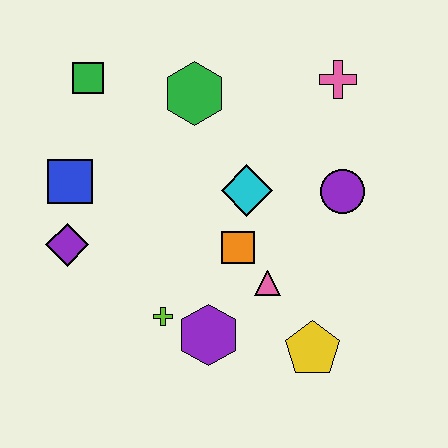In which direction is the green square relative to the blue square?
The green square is above the blue square.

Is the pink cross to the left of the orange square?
No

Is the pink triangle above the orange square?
No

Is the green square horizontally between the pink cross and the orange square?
No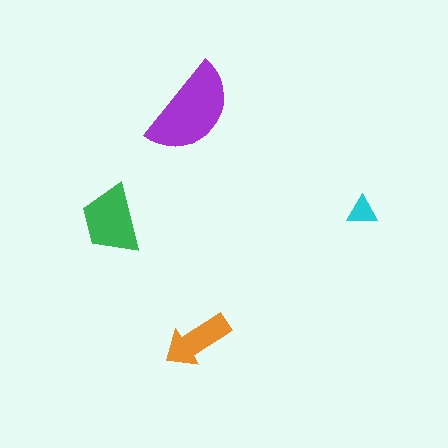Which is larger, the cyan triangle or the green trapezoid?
The green trapezoid.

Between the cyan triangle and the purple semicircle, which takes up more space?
The purple semicircle.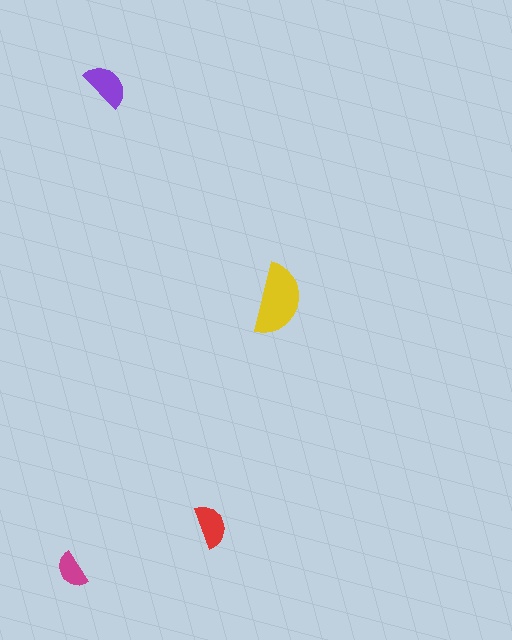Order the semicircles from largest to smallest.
the yellow one, the purple one, the red one, the magenta one.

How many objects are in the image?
There are 4 objects in the image.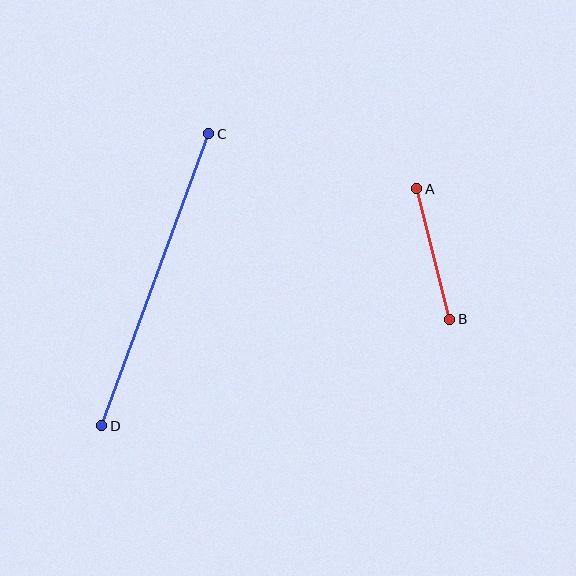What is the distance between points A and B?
The distance is approximately 135 pixels.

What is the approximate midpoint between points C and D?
The midpoint is at approximately (155, 280) pixels.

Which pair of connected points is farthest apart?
Points C and D are farthest apart.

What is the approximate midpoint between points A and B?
The midpoint is at approximately (433, 254) pixels.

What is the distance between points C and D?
The distance is approximately 311 pixels.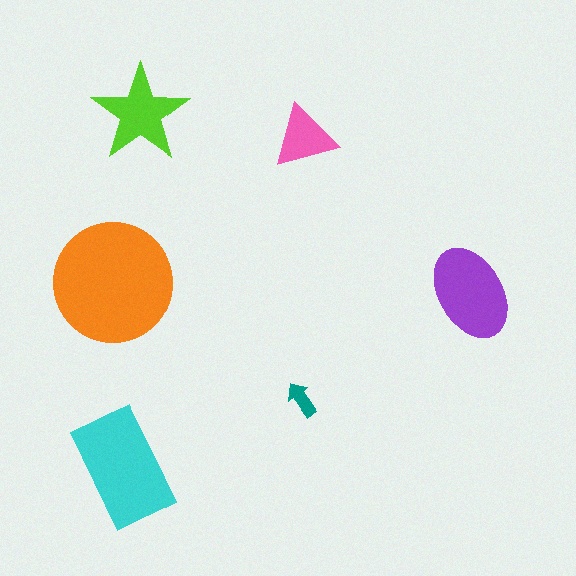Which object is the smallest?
The teal arrow.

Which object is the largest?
The orange circle.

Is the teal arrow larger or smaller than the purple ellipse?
Smaller.